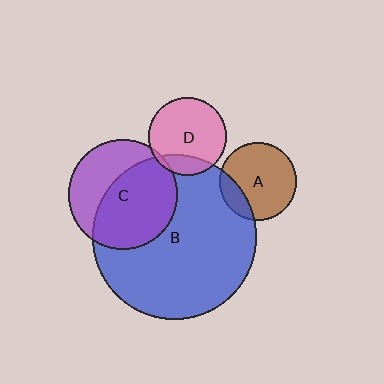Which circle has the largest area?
Circle B (blue).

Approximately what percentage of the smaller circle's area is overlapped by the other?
Approximately 20%.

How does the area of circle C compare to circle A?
Approximately 2.0 times.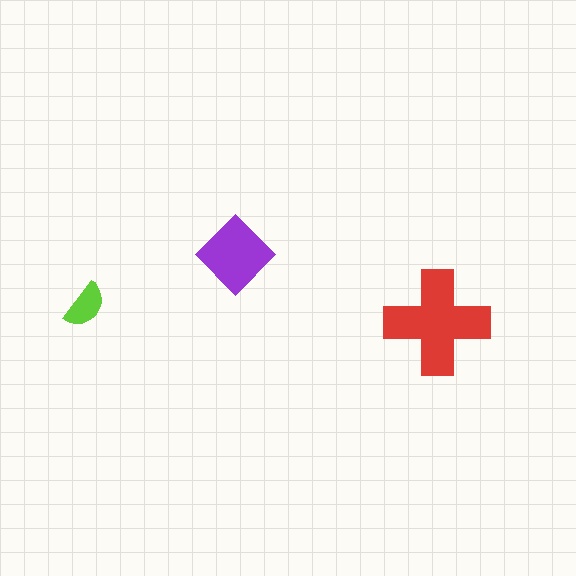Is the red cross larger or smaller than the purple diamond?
Larger.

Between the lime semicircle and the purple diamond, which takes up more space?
The purple diamond.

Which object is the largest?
The red cross.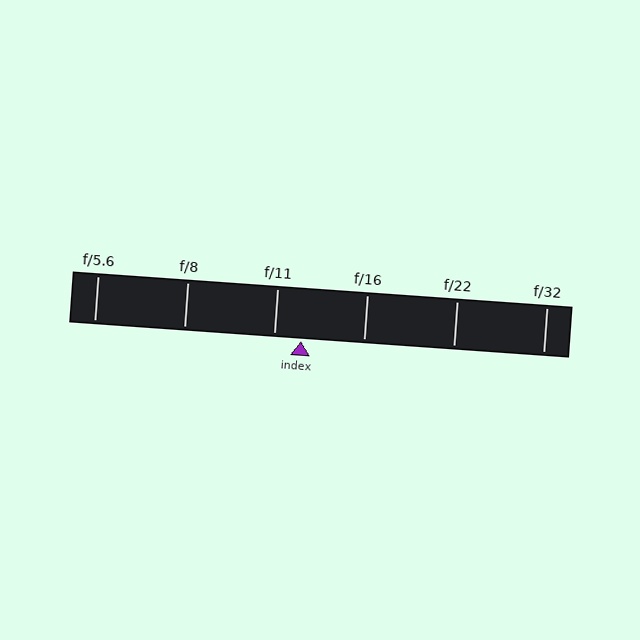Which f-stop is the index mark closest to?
The index mark is closest to f/11.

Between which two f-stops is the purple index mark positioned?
The index mark is between f/11 and f/16.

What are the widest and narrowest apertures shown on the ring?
The widest aperture shown is f/5.6 and the narrowest is f/32.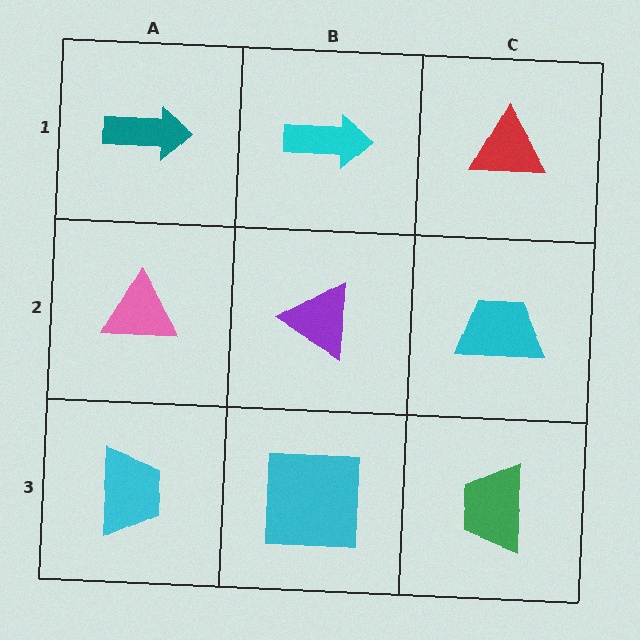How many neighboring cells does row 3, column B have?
3.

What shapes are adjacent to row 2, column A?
A teal arrow (row 1, column A), a cyan trapezoid (row 3, column A), a purple triangle (row 2, column B).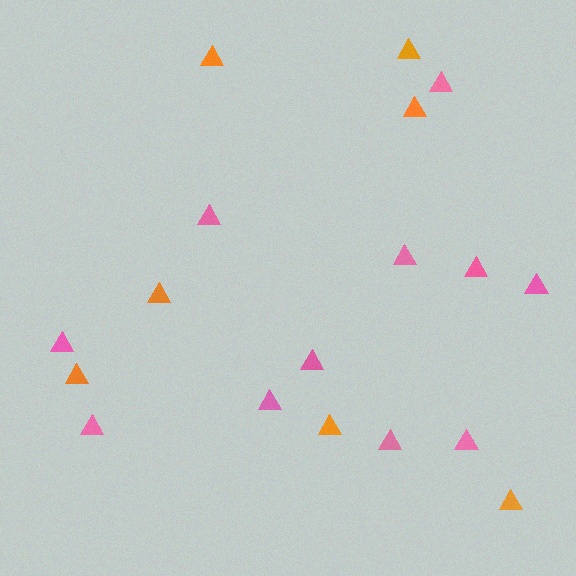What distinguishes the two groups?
There are 2 groups: one group of orange triangles (7) and one group of pink triangles (11).